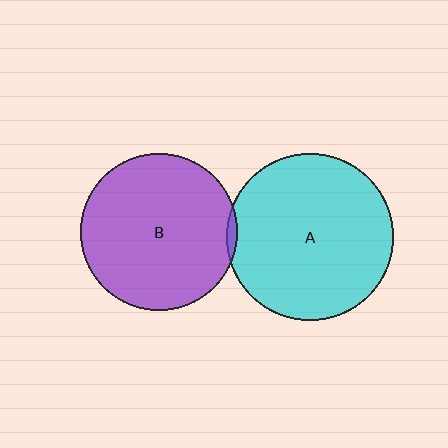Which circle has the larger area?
Circle A (cyan).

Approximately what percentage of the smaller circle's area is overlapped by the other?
Approximately 5%.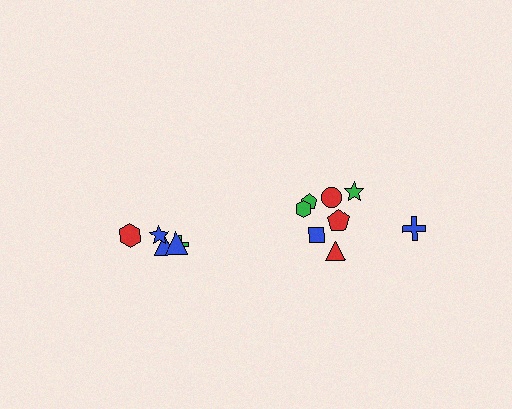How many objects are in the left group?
There are 5 objects.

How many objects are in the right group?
There are 8 objects.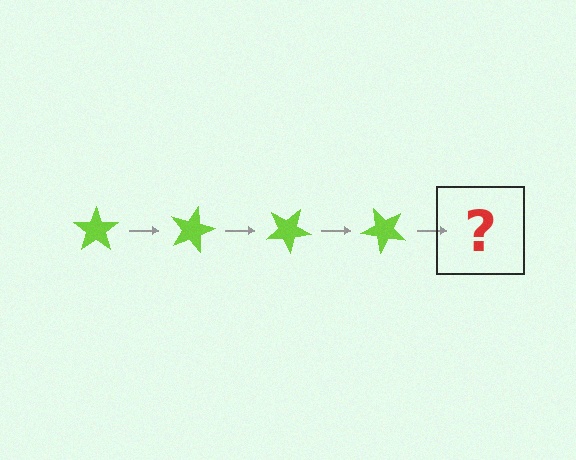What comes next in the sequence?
The next element should be a lime star rotated 60 degrees.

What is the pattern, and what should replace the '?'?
The pattern is that the star rotates 15 degrees each step. The '?' should be a lime star rotated 60 degrees.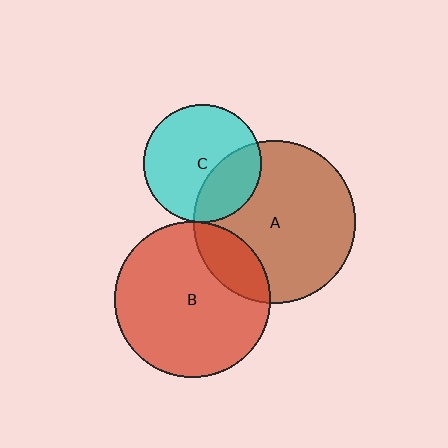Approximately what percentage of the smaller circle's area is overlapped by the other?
Approximately 20%.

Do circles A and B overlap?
Yes.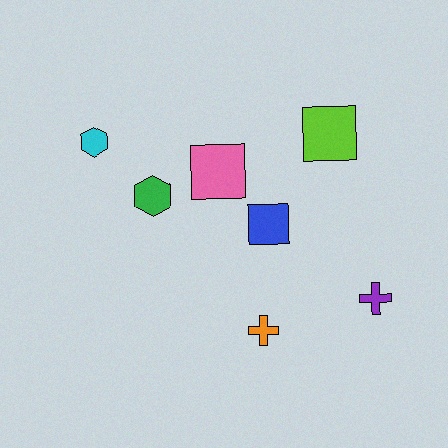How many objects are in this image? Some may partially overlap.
There are 7 objects.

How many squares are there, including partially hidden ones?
There are 3 squares.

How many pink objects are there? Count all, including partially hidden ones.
There is 1 pink object.